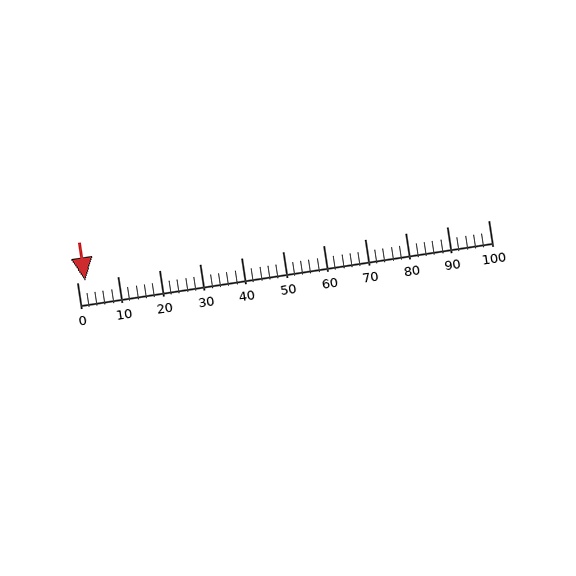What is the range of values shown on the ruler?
The ruler shows values from 0 to 100.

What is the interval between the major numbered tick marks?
The major tick marks are spaced 10 units apart.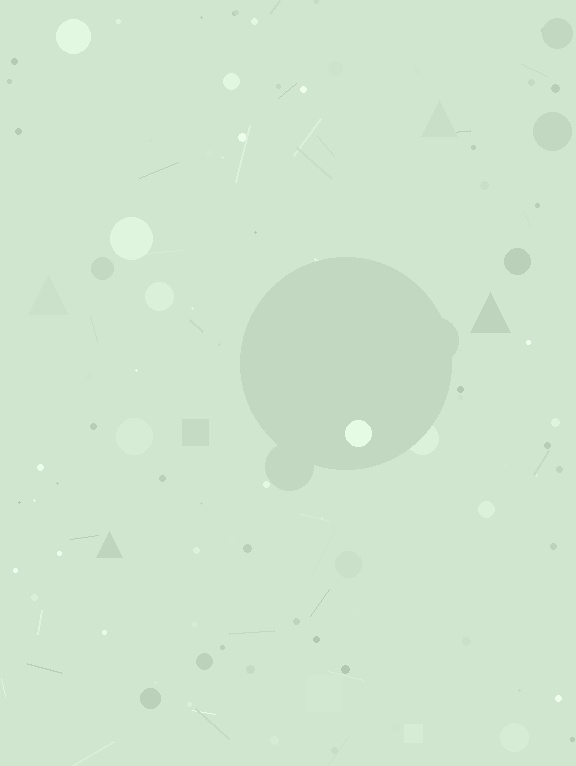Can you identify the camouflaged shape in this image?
The camouflaged shape is a circle.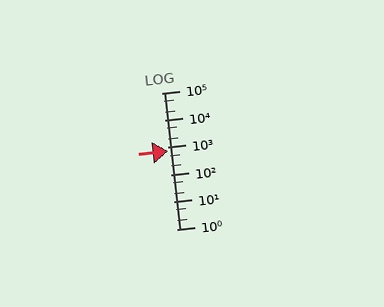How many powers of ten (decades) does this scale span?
The scale spans 5 decades, from 1 to 100000.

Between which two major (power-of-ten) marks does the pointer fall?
The pointer is between 100 and 1000.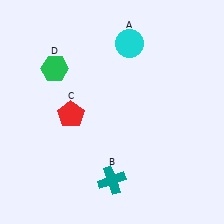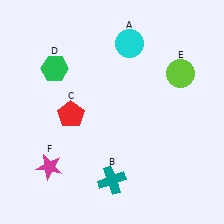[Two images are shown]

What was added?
A lime circle (E), a magenta star (F) were added in Image 2.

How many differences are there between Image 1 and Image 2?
There are 2 differences between the two images.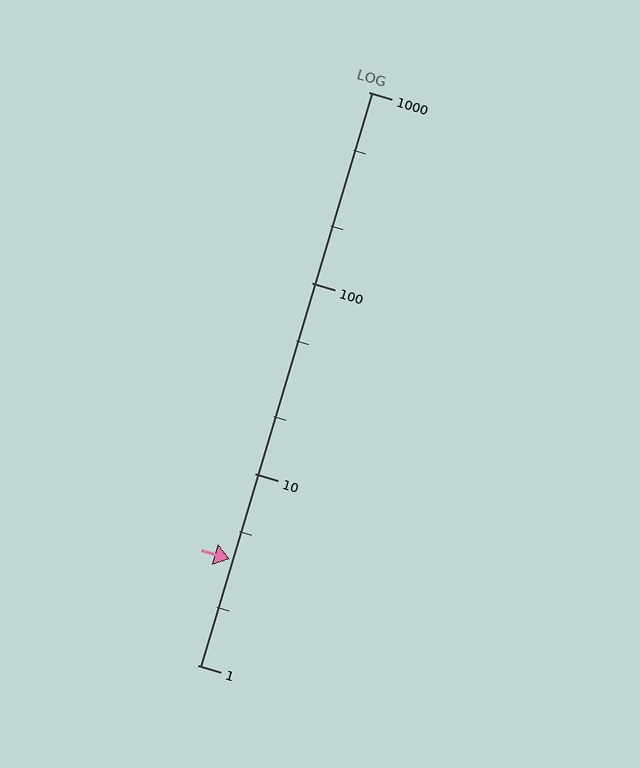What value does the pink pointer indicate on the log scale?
The pointer indicates approximately 3.6.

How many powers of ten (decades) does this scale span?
The scale spans 3 decades, from 1 to 1000.